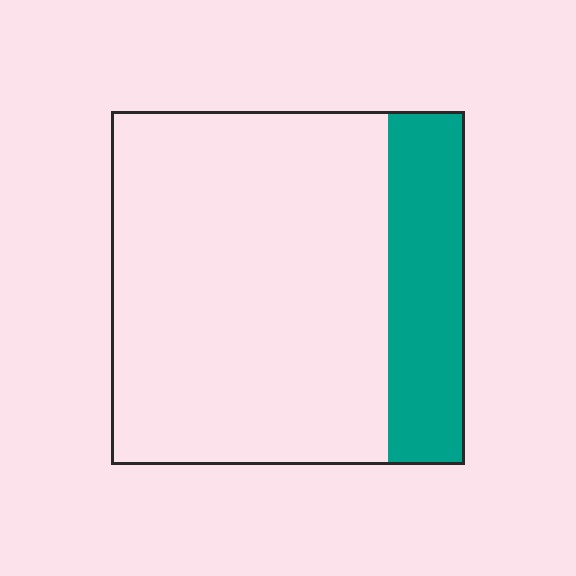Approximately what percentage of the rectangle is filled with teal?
Approximately 20%.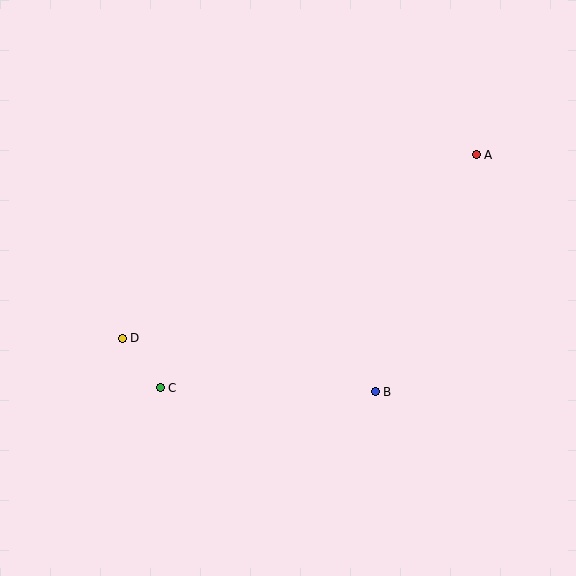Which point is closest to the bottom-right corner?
Point B is closest to the bottom-right corner.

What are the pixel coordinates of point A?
Point A is at (476, 155).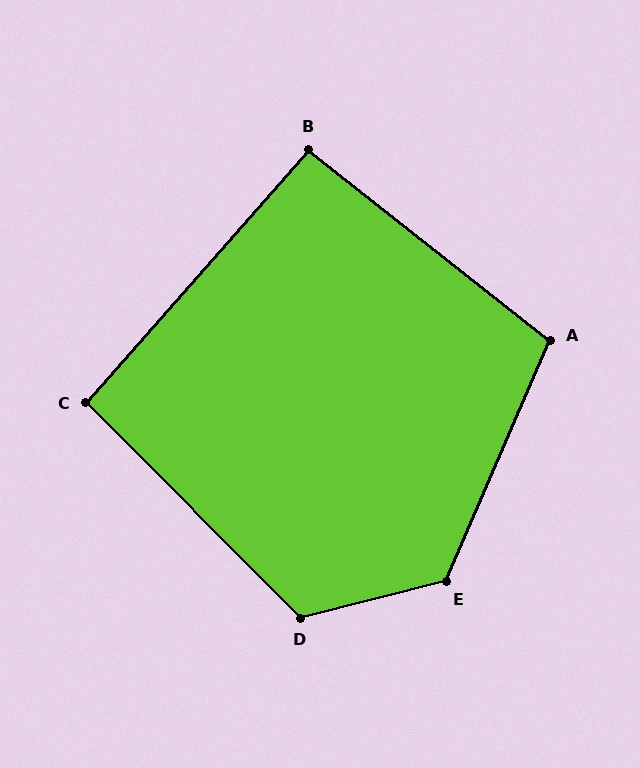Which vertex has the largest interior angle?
E, at approximately 127 degrees.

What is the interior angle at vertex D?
Approximately 121 degrees (obtuse).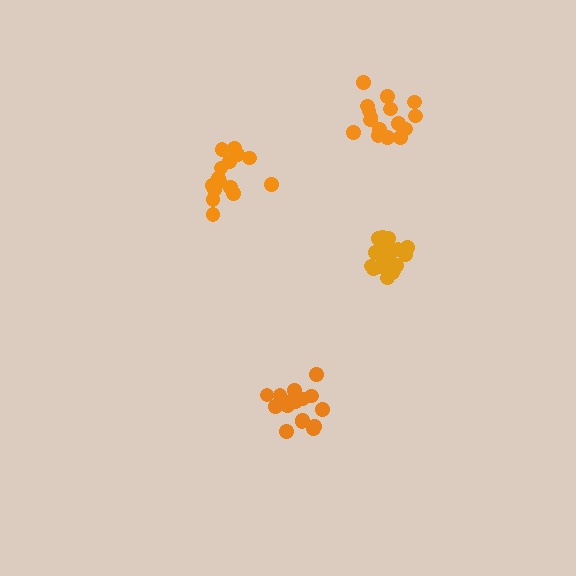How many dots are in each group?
Group 1: 18 dots, Group 2: 15 dots, Group 3: 19 dots, Group 4: 16 dots (68 total).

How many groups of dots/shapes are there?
There are 4 groups.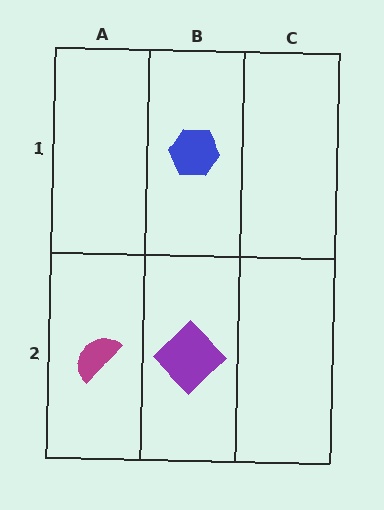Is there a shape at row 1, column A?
No, that cell is empty.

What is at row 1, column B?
A blue hexagon.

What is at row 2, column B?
A purple diamond.